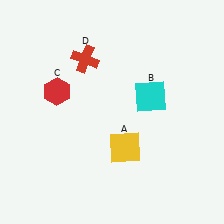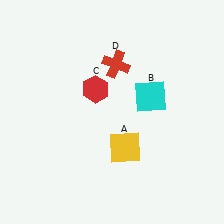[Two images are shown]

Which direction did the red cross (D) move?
The red cross (D) moved right.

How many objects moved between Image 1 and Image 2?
2 objects moved between the two images.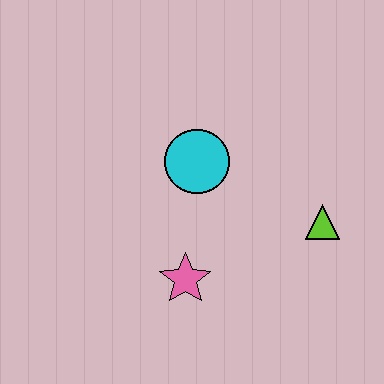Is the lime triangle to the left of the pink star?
No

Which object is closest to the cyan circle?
The pink star is closest to the cyan circle.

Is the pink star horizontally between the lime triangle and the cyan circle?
No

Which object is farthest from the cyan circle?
The lime triangle is farthest from the cyan circle.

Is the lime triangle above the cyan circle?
No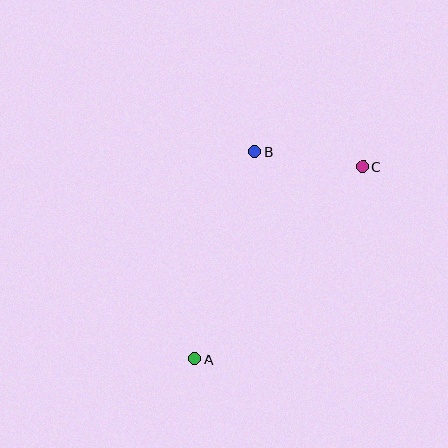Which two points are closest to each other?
Points B and C are closest to each other.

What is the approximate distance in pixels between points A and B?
The distance between A and B is approximately 216 pixels.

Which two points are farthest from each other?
Points A and C are farthest from each other.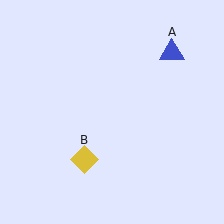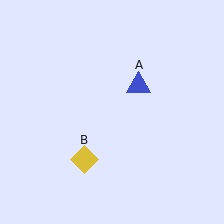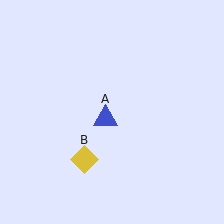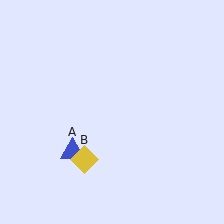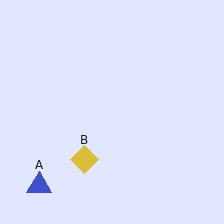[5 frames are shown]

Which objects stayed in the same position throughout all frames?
Yellow diamond (object B) remained stationary.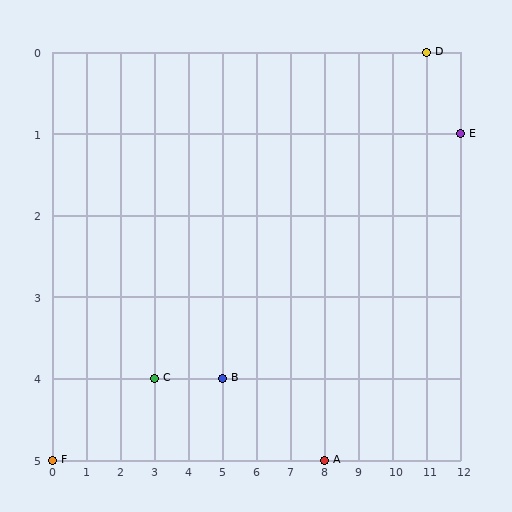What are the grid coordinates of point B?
Point B is at grid coordinates (5, 4).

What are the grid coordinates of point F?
Point F is at grid coordinates (0, 5).